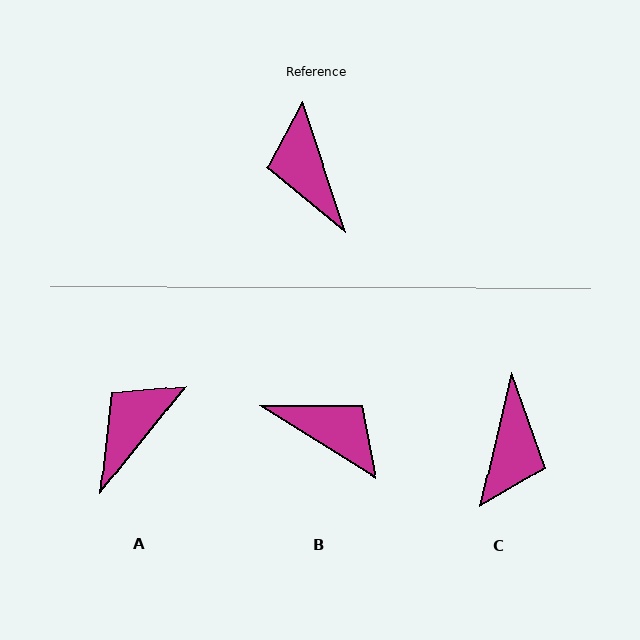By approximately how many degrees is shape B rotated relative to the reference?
Approximately 140 degrees clockwise.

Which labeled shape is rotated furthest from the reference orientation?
C, about 149 degrees away.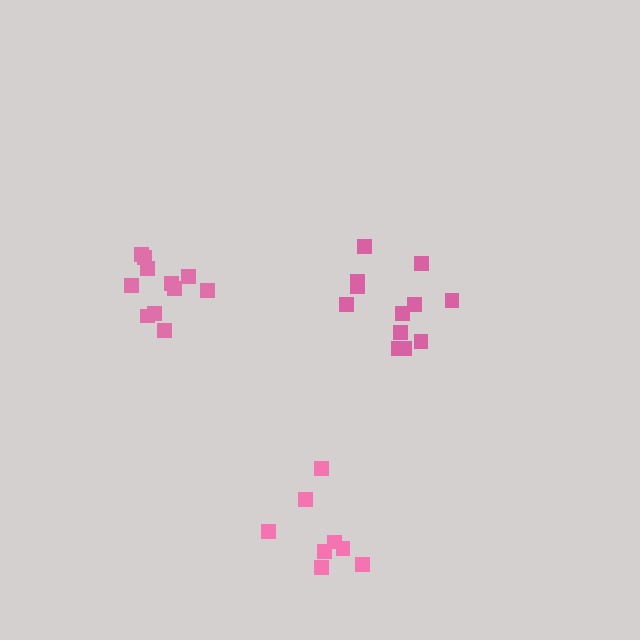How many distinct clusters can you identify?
There are 3 distinct clusters.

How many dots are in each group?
Group 1: 11 dots, Group 2: 12 dots, Group 3: 8 dots (31 total).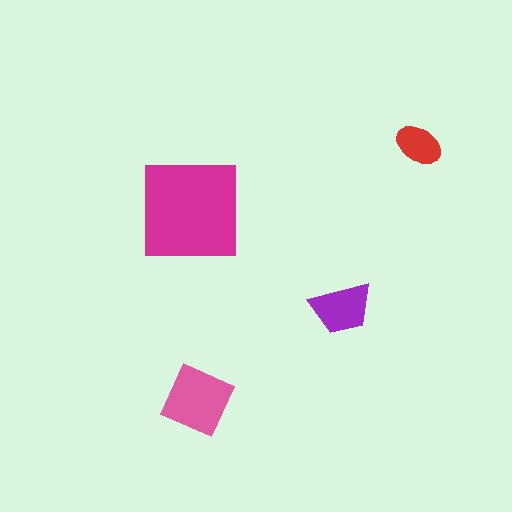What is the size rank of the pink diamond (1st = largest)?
2nd.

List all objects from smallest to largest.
The red ellipse, the purple trapezoid, the pink diamond, the magenta square.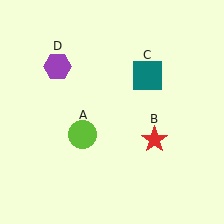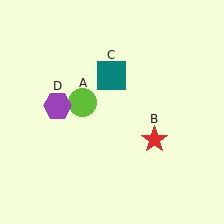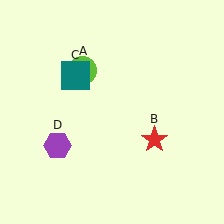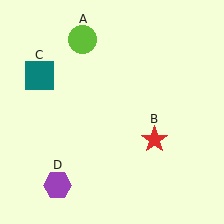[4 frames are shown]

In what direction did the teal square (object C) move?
The teal square (object C) moved left.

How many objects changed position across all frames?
3 objects changed position: lime circle (object A), teal square (object C), purple hexagon (object D).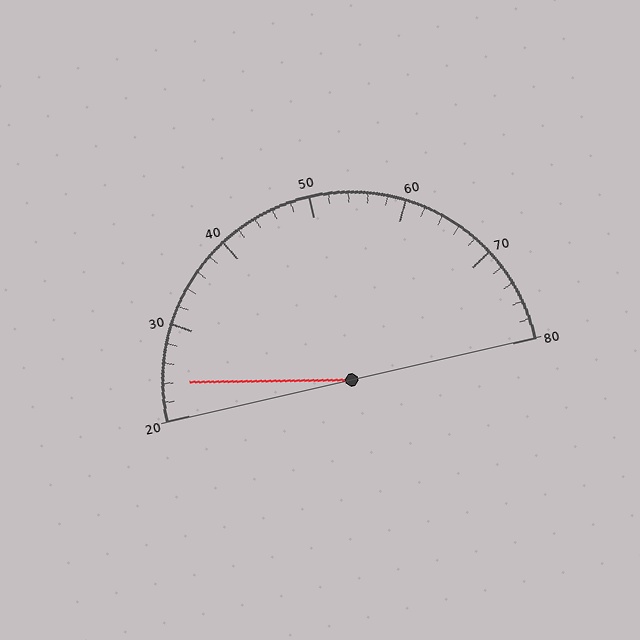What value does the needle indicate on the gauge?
The needle indicates approximately 24.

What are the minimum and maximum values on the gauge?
The gauge ranges from 20 to 80.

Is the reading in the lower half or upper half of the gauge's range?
The reading is in the lower half of the range (20 to 80).